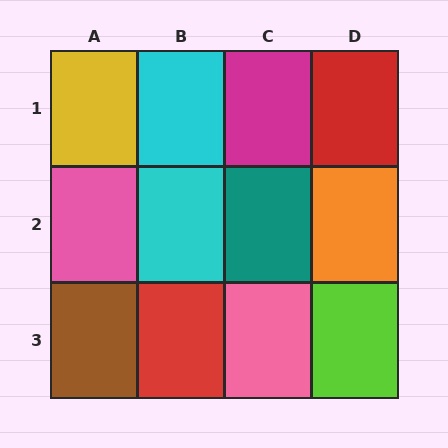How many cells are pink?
2 cells are pink.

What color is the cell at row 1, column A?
Yellow.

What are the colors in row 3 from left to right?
Brown, red, pink, lime.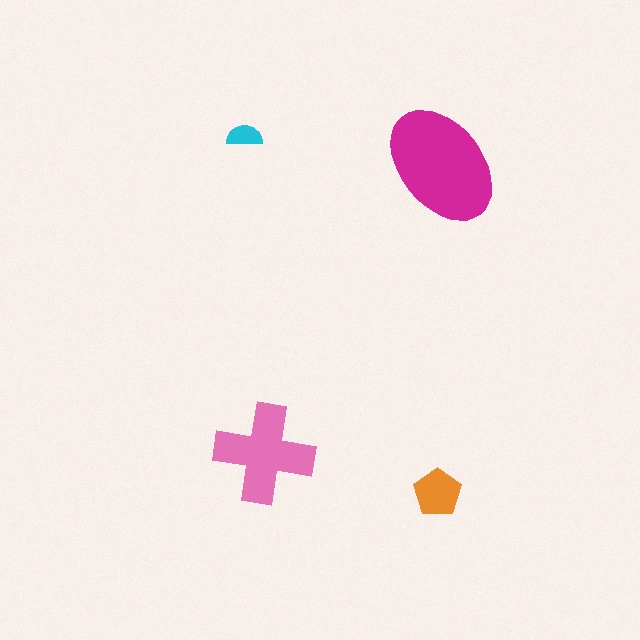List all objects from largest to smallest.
The magenta ellipse, the pink cross, the orange pentagon, the cyan semicircle.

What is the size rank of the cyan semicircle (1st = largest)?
4th.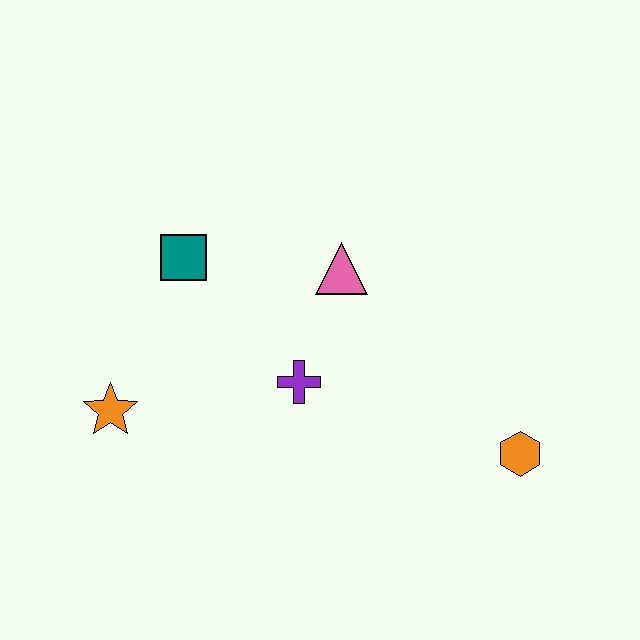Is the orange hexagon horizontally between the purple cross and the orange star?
No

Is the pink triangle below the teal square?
Yes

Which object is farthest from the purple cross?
The orange hexagon is farthest from the purple cross.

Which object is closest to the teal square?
The pink triangle is closest to the teal square.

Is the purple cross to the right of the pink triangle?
No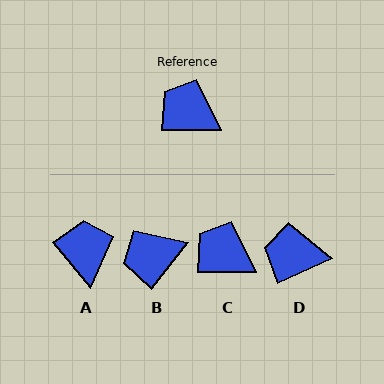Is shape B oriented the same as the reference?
No, it is off by about 51 degrees.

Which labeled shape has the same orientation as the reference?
C.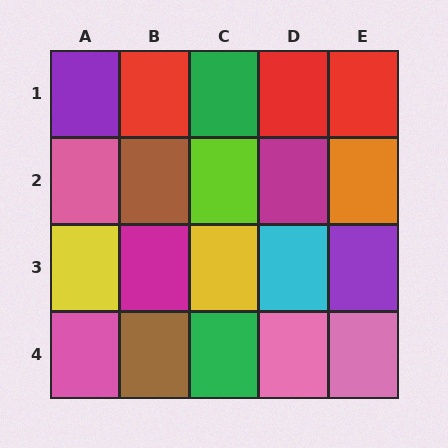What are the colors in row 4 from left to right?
Pink, brown, green, pink, pink.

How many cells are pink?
4 cells are pink.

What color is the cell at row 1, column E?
Red.